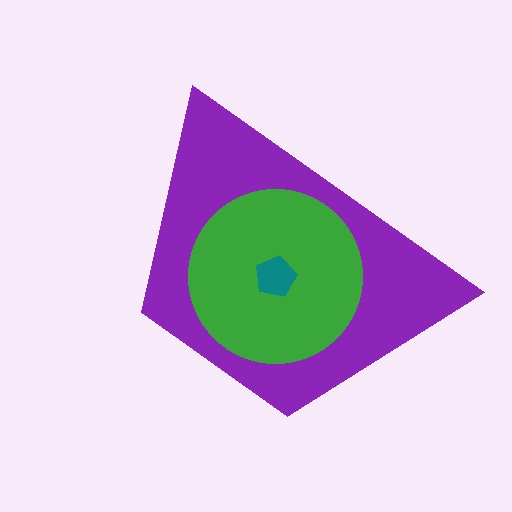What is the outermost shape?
The purple trapezoid.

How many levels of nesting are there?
3.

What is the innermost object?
The teal pentagon.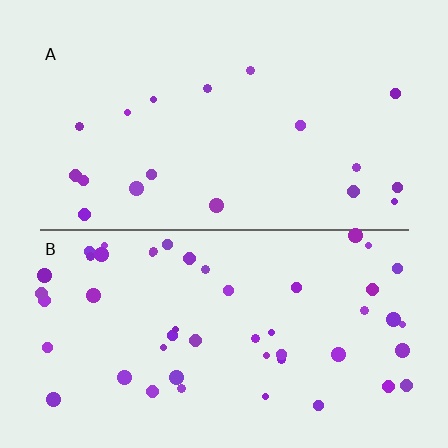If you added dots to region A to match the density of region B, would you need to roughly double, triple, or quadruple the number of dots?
Approximately triple.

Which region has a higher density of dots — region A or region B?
B (the bottom).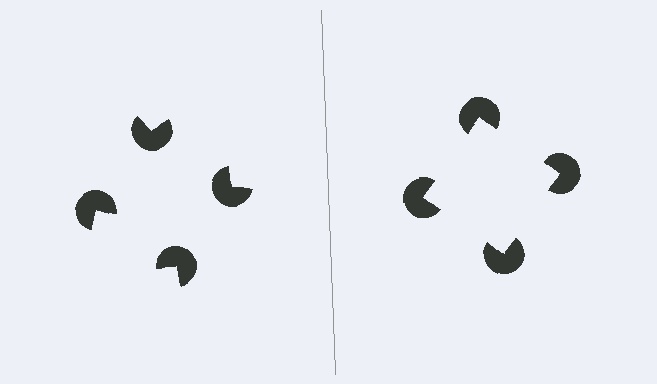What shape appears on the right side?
An illusory square.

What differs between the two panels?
The pac-man discs are positioned identically on both sides; only the wedge orientations differ. On the right they align to a square; on the left they are misaligned.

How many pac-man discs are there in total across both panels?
8 — 4 on each side.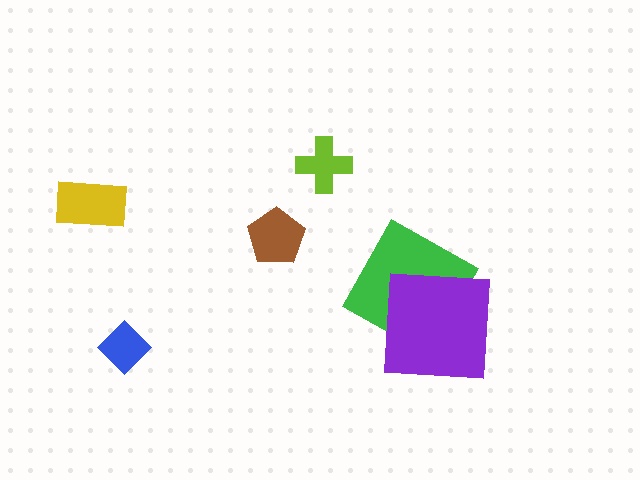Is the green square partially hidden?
Yes, it is partially covered by another shape.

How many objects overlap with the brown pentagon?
0 objects overlap with the brown pentagon.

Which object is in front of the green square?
The purple square is in front of the green square.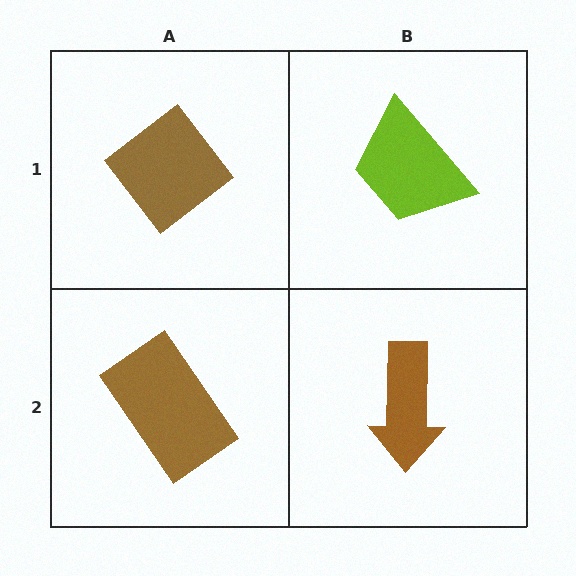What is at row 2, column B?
A brown arrow.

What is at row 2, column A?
A brown rectangle.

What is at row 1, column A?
A brown diamond.